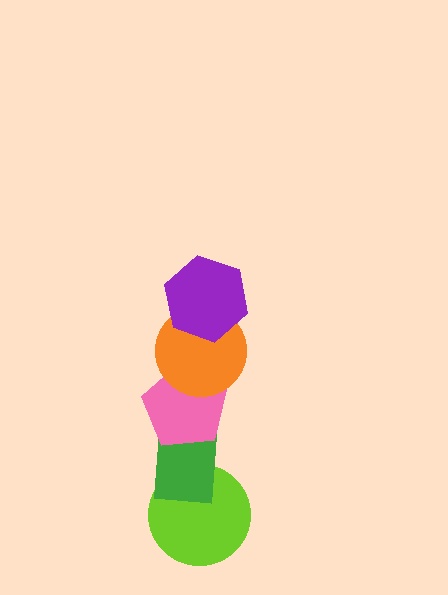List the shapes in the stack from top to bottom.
From top to bottom: the purple hexagon, the orange circle, the pink pentagon, the green rectangle, the lime circle.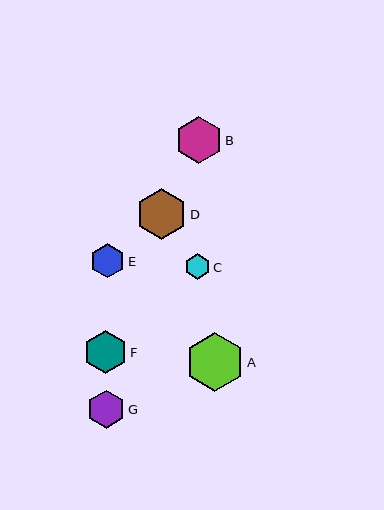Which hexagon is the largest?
Hexagon A is the largest with a size of approximately 59 pixels.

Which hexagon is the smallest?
Hexagon C is the smallest with a size of approximately 25 pixels.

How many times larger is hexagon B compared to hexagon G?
Hexagon B is approximately 1.3 times the size of hexagon G.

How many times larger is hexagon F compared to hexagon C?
Hexagon F is approximately 1.7 times the size of hexagon C.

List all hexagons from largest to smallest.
From largest to smallest: A, D, B, F, G, E, C.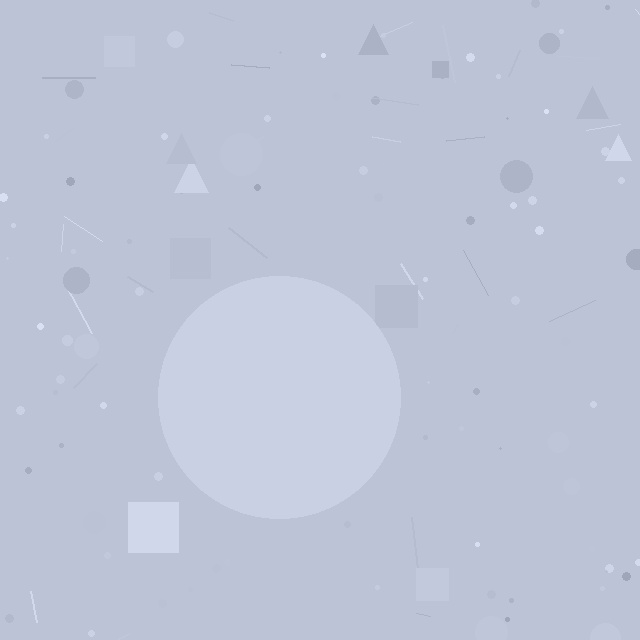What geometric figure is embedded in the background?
A circle is embedded in the background.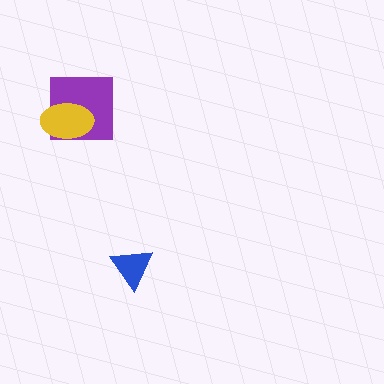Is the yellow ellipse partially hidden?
No, no other shape covers it.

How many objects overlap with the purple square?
1 object overlaps with the purple square.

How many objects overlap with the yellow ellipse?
1 object overlaps with the yellow ellipse.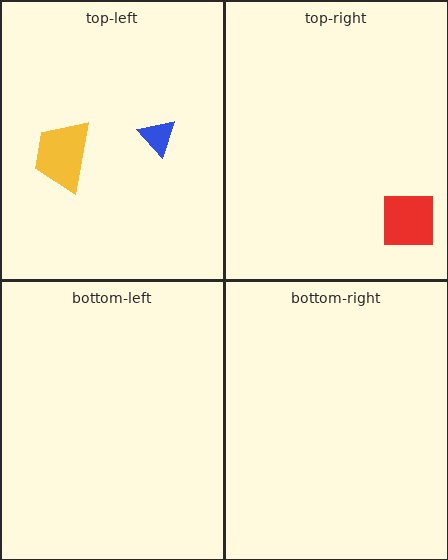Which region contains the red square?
The top-right region.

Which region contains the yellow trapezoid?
The top-left region.